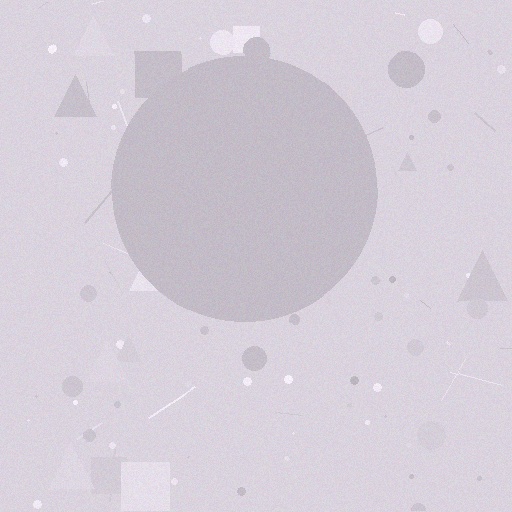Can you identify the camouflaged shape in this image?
The camouflaged shape is a circle.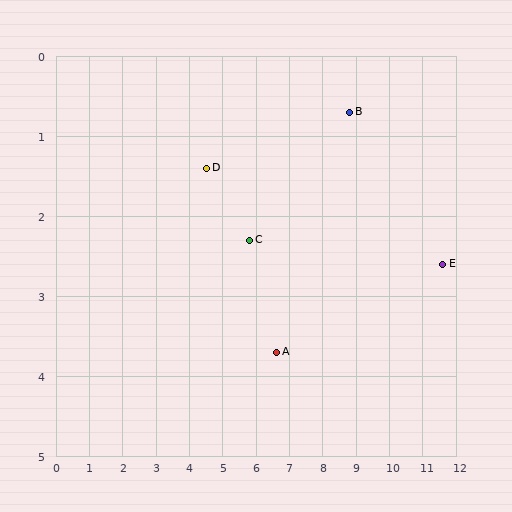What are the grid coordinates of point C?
Point C is at approximately (5.8, 2.3).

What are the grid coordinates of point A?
Point A is at approximately (6.6, 3.7).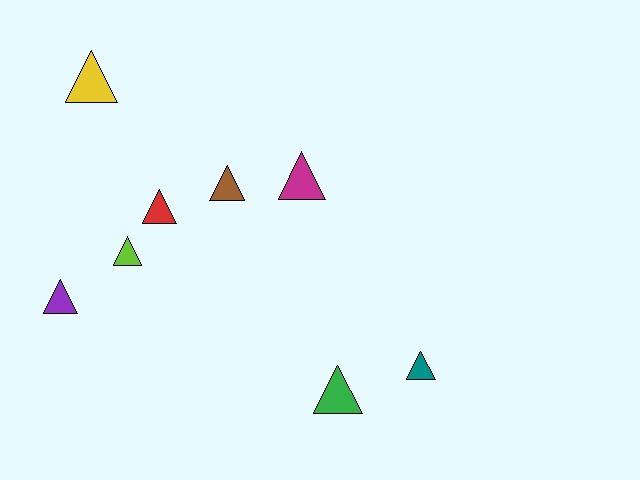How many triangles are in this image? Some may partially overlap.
There are 8 triangles.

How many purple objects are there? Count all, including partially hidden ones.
There is 1 purple object.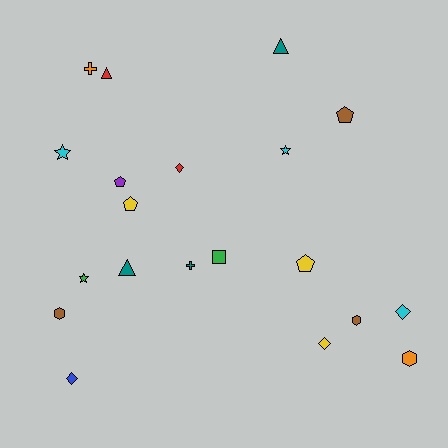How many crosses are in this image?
There are 2 crosses.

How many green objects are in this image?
There are 2 green objects.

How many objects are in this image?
There are 20 objects.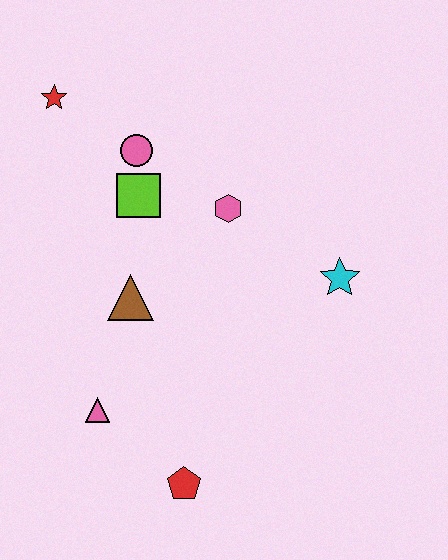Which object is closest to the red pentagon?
The pink triangle is closest to the red pentagon.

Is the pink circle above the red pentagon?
Yes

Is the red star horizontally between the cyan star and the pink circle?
No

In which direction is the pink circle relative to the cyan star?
The pink circle is to the left of the cyan star.